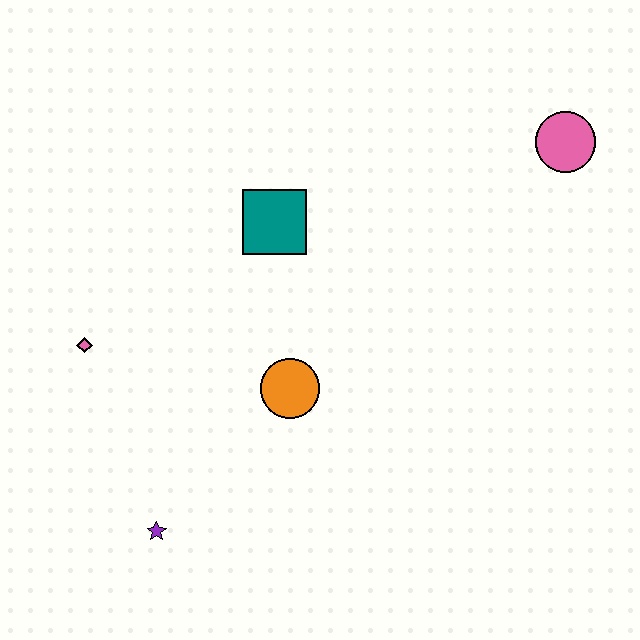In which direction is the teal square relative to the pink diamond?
The teal square is to the right of the pink diamond.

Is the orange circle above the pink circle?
No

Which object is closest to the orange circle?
The teal square is closest to the orange circle.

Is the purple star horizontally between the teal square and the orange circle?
No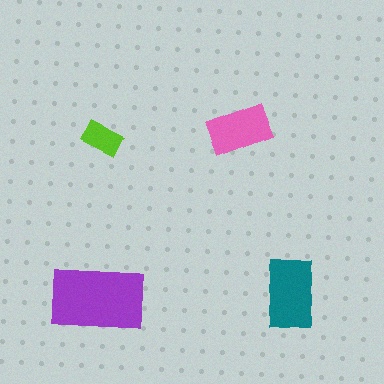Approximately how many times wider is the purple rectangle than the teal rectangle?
About 1.5 times wider.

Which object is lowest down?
The purple rectangle is bottommost.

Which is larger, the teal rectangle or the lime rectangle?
The teal one.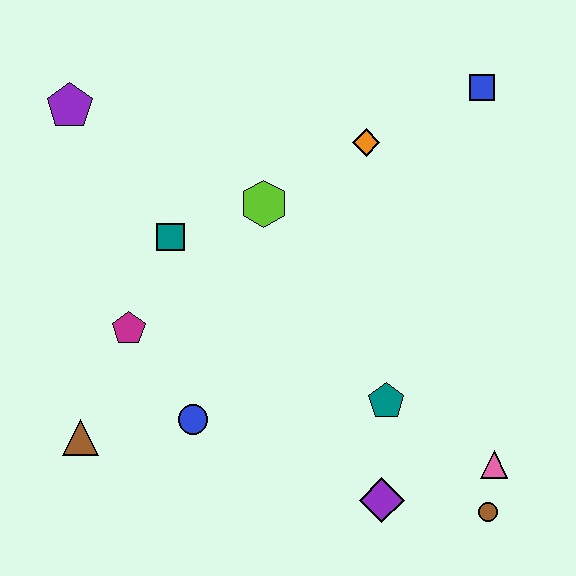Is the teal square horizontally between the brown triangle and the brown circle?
Yes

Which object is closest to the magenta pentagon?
The teal square is closest to the magenta pentagon.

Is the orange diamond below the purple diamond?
No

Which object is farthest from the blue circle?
The blue square is farthest from the blue circle.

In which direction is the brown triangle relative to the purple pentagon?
The brown triangle is below the purple pentagon.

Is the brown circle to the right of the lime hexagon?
Yes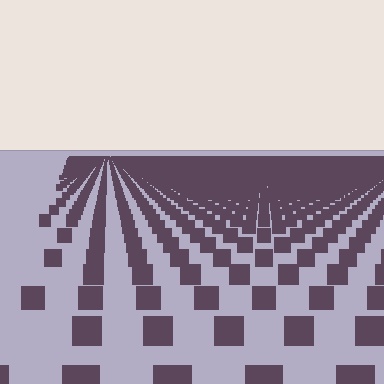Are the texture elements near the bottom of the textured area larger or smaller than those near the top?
Larger. Near the bottom, elements are closer to the viewer and appear at a bigger on-screen size.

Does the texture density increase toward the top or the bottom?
Density increases toward the top.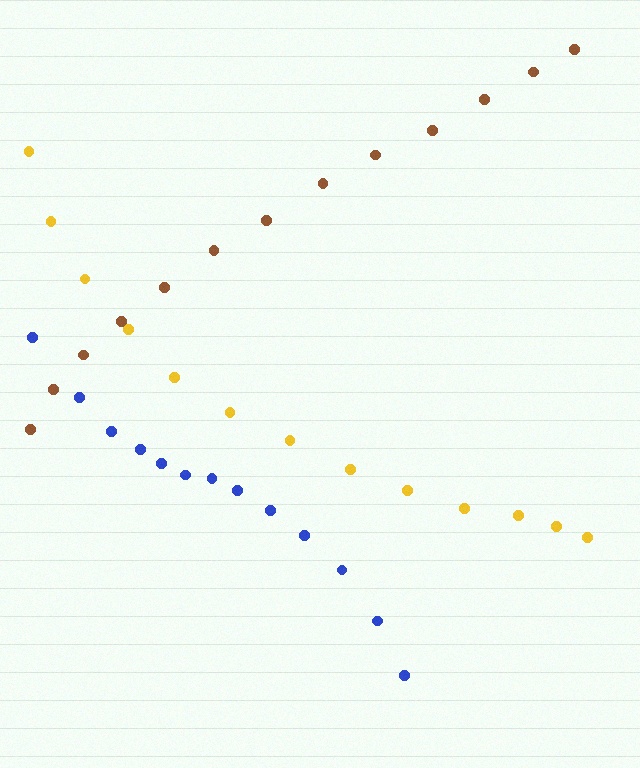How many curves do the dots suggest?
There are 3 distinct paths.